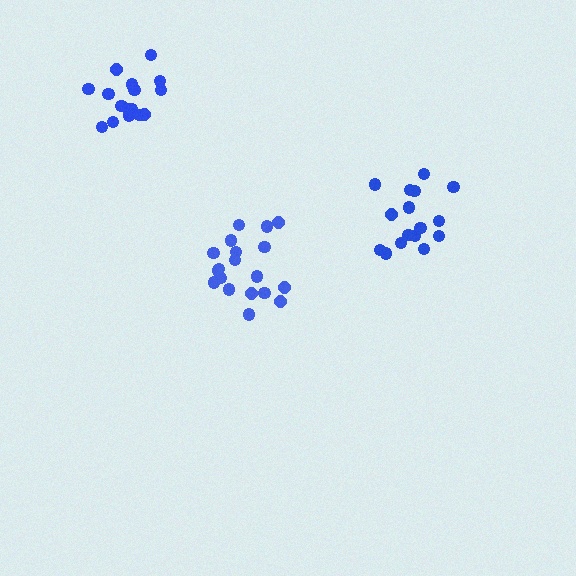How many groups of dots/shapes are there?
There are 3 groups.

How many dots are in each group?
Group 1: 16 dots, Group 2: 16 dots, Group 3: 19 dots (51 total).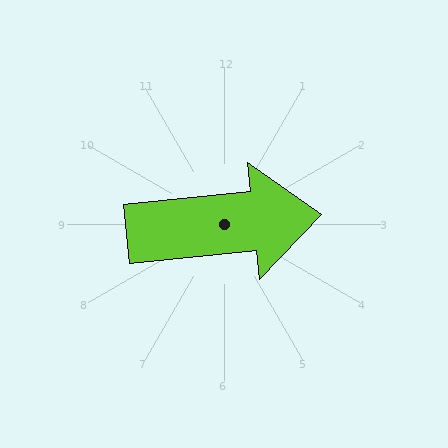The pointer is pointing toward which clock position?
Roughly 3 o'clock.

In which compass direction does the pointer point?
East.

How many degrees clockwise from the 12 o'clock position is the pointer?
Approximately 84 degrees.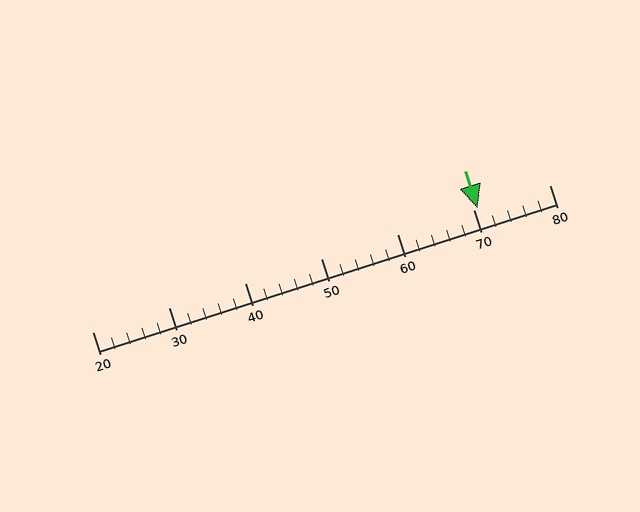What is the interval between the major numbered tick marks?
The major tick marks are spaced 10 units apart.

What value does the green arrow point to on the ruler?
The green arrow points to approximately 71.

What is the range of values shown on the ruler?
The ruler shows values from 20 to 80.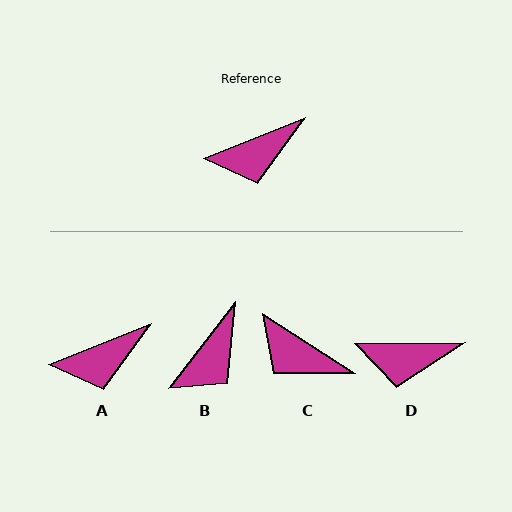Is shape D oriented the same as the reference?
No, it is off by about 21 degrees.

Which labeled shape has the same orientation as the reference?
A.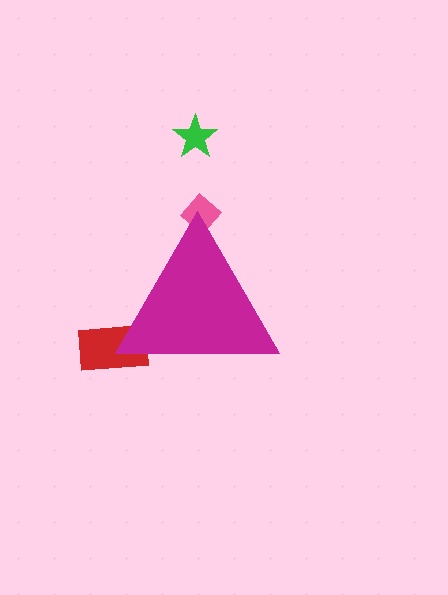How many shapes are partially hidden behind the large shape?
2 shapes are partially hidden.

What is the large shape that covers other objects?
A magenta triangle.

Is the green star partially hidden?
No, the green star is fully visible.